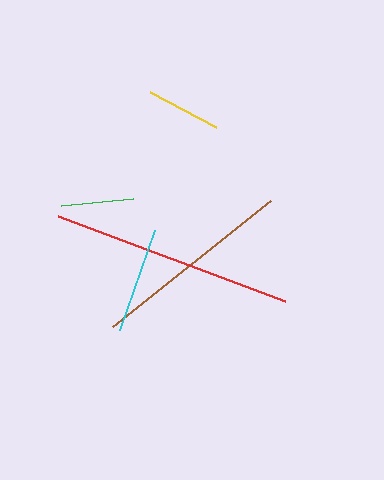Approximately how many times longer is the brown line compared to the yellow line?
The brown line is approximately 2.7 times the length of the yellow line.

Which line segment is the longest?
The red line is the longest at approximately 243 pixels.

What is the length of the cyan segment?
The cyan segment is approximately 106 pixels long.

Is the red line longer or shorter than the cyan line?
The red line is longer than the cyan line.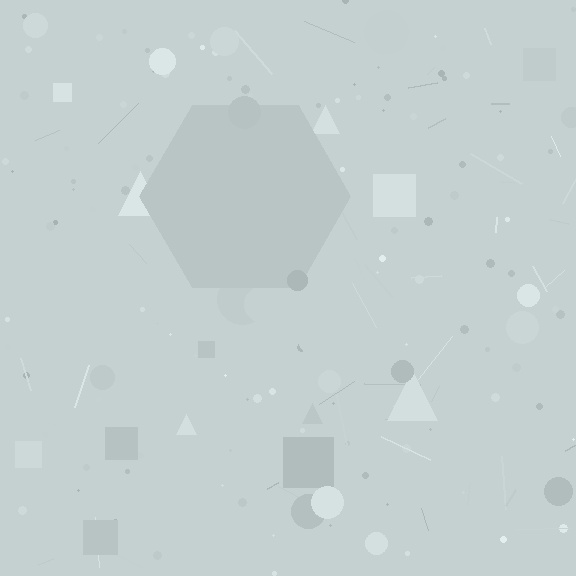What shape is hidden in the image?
A hexagon is hidden in the image.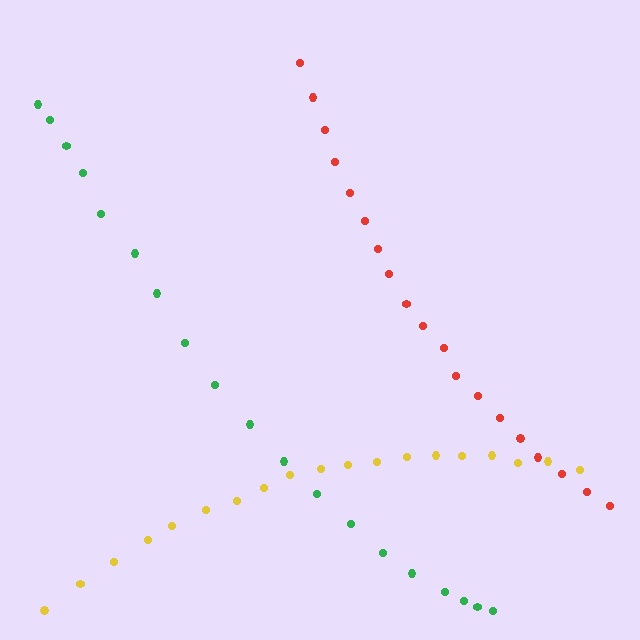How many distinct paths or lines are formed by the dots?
There are 3 distinct paths.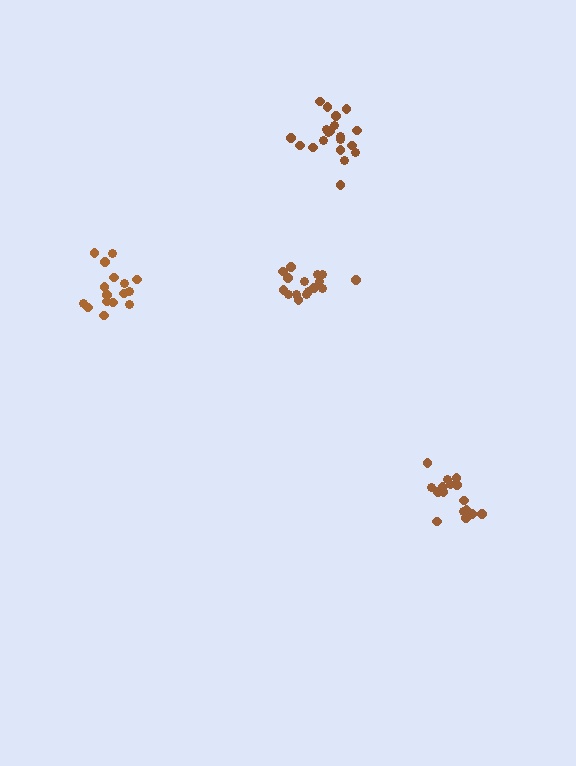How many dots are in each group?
Group 1: 16 dots, Group 2: 20 dots, Group 3: 16 dots, Group 4: 16 dots (68 total).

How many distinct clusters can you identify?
There are 4 distinct clusters.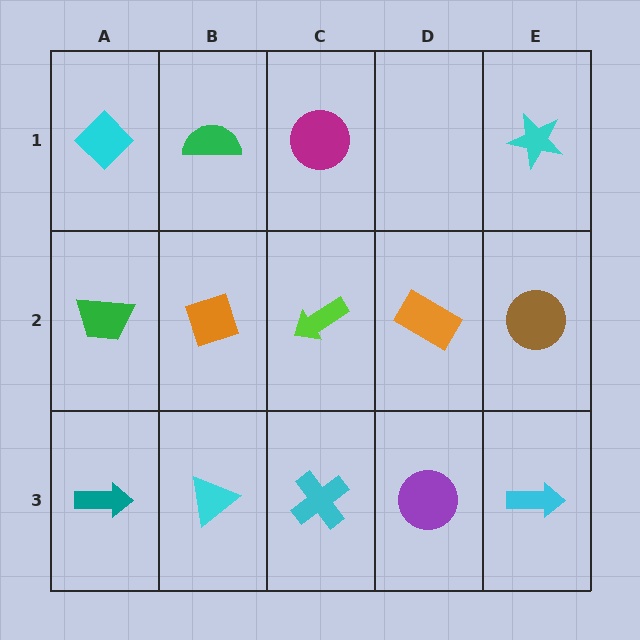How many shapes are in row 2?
5 shapes.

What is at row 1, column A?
A cyan diamond.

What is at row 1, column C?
A magenta circle.